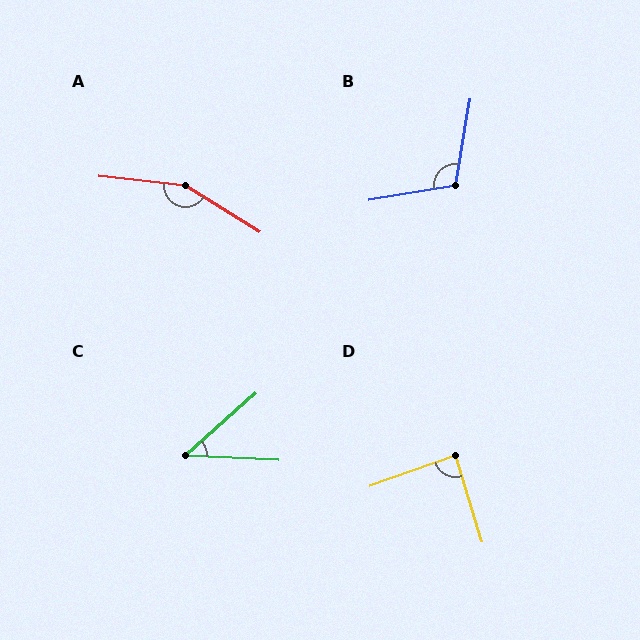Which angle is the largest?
A, at approximately 154 degrees.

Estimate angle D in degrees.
Approximately 88 degrees.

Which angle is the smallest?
C, at approximately 45 degrees.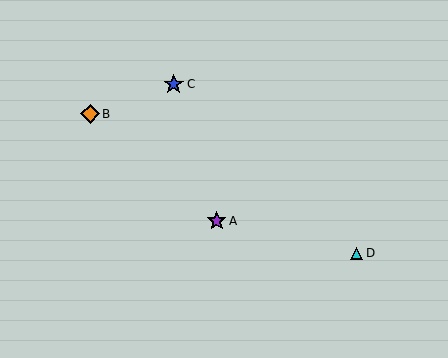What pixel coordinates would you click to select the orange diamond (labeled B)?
Click at (90, 114) to select the orange diamond B.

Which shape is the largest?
The blue star (labeled C) is the largest.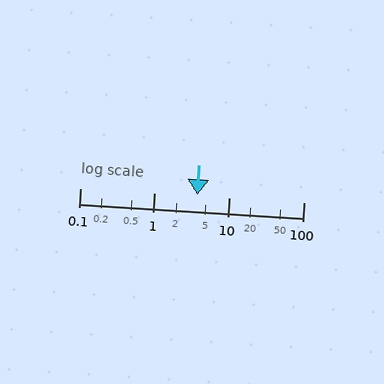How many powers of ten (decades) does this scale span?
The scale spans 3 decades, from 0.1 to 100.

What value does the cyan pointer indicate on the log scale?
The pointer indicates approximately 3.8.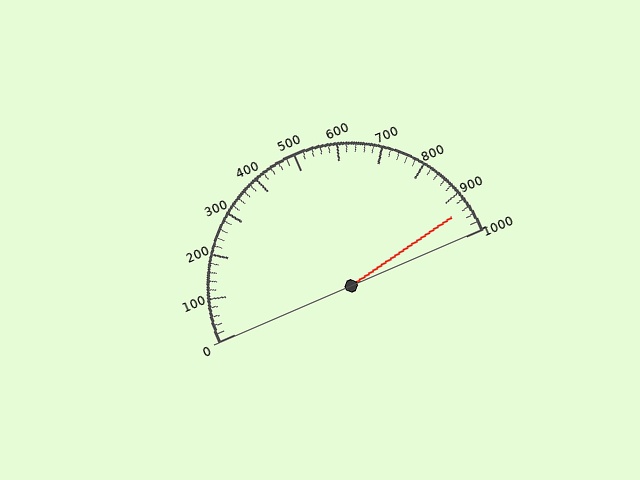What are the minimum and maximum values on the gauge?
The gauge ranges from 0 to 1000.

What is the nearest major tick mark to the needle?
The nearest major tick mark is 900.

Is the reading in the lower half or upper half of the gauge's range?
The reading is in the upper half of the range (0 to 1000).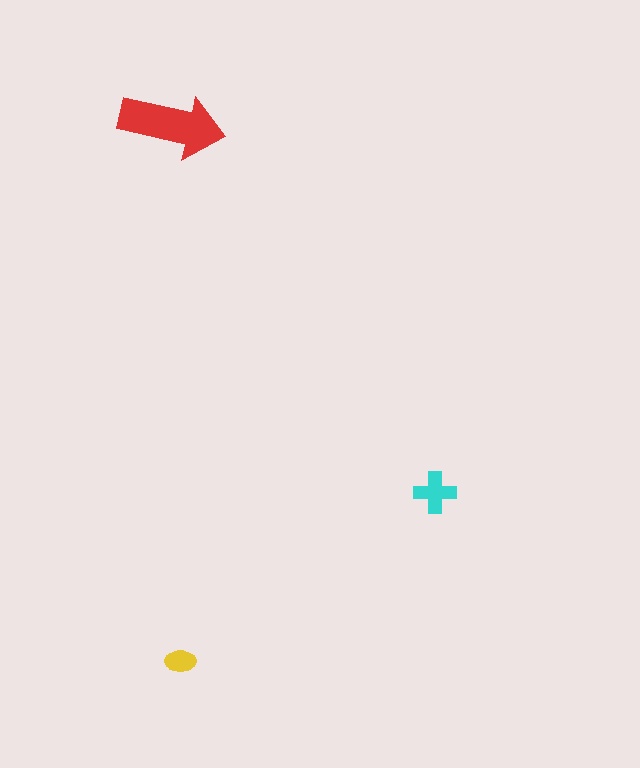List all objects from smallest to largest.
The yellow ellipse, the cyan cross, the red arrow.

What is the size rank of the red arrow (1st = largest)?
1st.